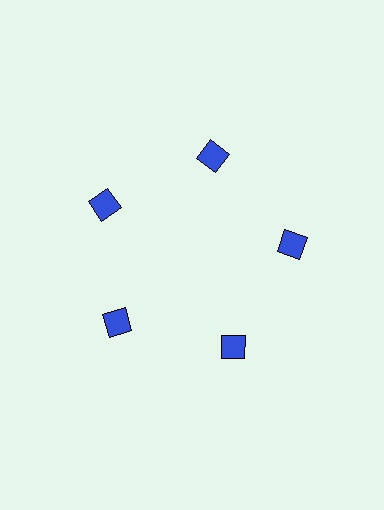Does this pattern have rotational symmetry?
Yes, this pattern has 5-fold rotational symmetry. It looks the same after rotating 72 degrees around the center.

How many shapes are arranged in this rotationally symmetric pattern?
There are 5 shapes, arranged in 5 groups of 1.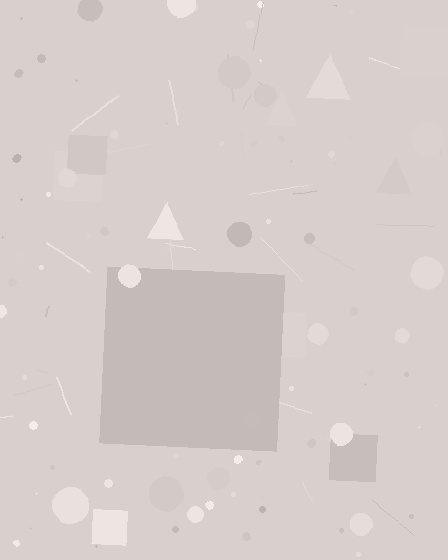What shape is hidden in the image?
A square is hidden in the image.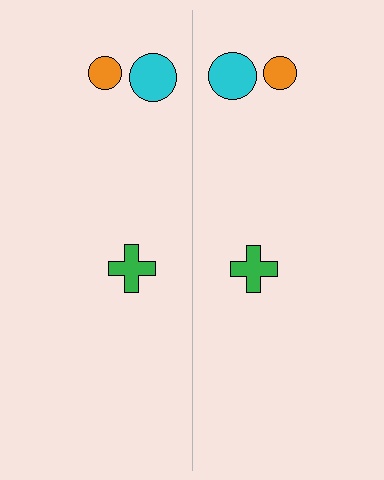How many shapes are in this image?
There are 6 shapes in this image.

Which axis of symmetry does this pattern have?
The pattern has a vertical axis of symmetry running through the center of the image.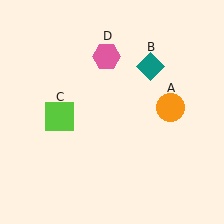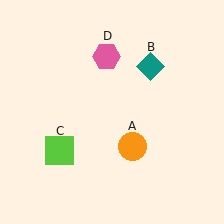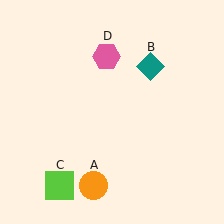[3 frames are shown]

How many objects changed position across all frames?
2 objects changed position: orange circle (object A), lime square (object C).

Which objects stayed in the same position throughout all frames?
Teal diamond (object B) and pink hexagon (object D) remained stationary.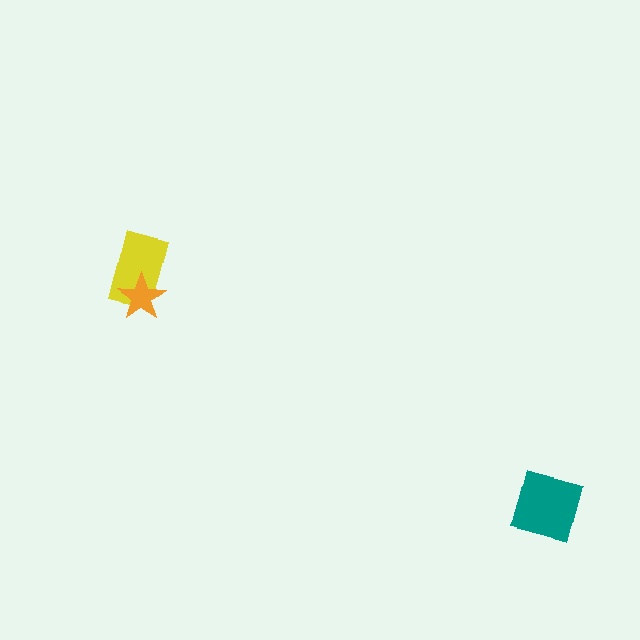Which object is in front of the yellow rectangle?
The orange star is in front of the yellow rectangle.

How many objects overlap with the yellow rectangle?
1 object overlaps with the yellow rectangle.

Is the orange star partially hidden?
No, no other shape covers it.